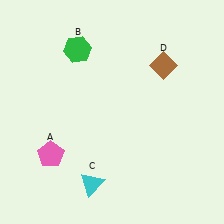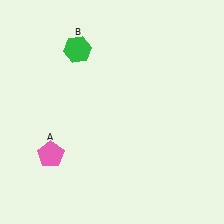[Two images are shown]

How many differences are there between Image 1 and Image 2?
There are 2 differences between the two images.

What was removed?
The cyan triangle (C), the brown diamond (D) were removed in Image 2.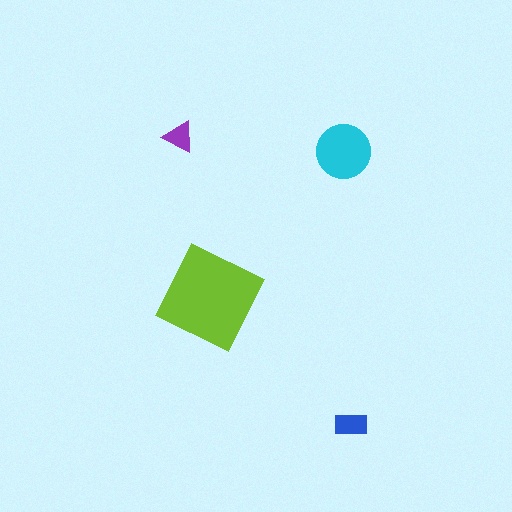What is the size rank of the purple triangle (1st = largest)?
4th.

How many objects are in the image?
There are 4 objects in the image.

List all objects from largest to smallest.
The lime diamond, the cyan circle, the blue rectangle, the purple triangle.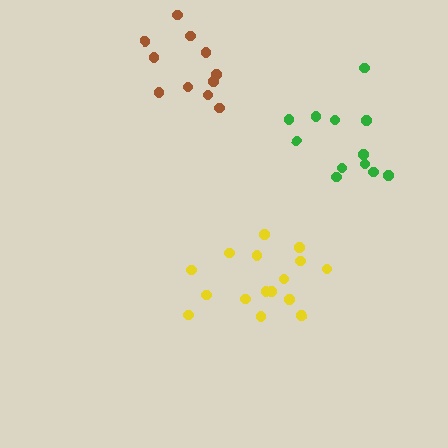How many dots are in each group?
Group 1: 16 dots, Group 2: 12 dots, Group 3: 11 dots (39 total).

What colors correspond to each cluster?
The clusters are colored: yellow, green, brown.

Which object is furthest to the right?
The green cluster is rightmost.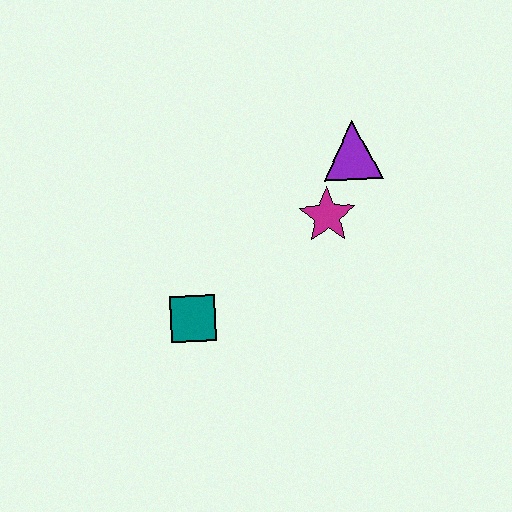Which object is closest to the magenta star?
The purple triangle is closest to the magenta star.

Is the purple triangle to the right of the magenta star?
Yes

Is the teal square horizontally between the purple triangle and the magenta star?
No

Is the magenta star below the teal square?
No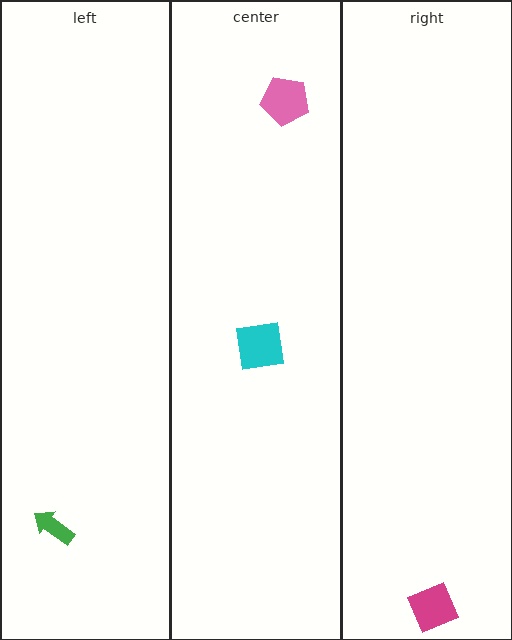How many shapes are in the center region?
2.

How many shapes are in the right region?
1.